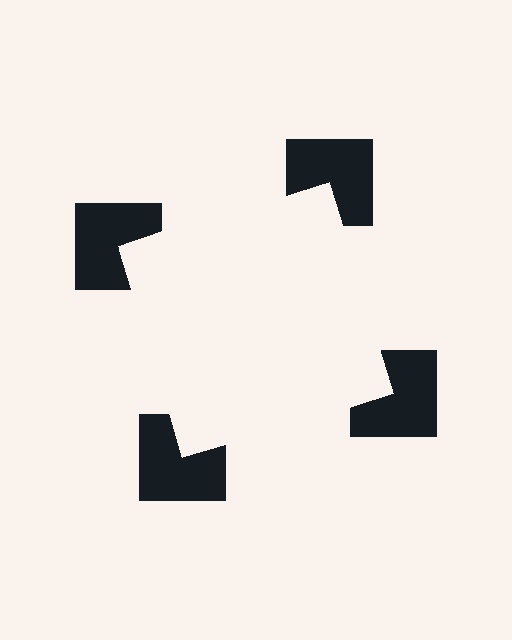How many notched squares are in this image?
There are 4 — one at each vertex of the illusory square.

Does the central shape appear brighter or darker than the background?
It typically appears slightly brighter than the background, even though no actual brightness change is drawn.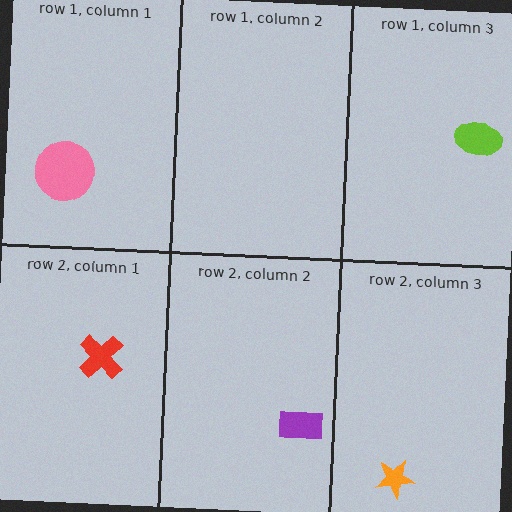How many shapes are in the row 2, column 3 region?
1.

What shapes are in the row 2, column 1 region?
The red cross.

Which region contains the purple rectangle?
The row 2, column 2 region.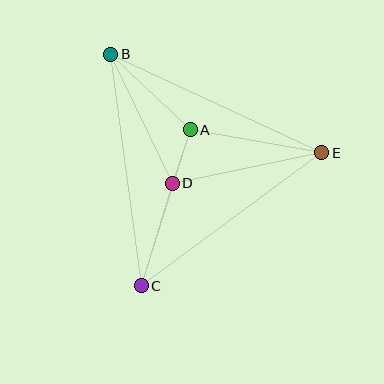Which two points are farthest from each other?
Points B and C are farthest from each other.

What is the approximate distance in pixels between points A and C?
The distance between A and C is approximately 164 pixels.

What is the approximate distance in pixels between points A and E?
The distance between A and E is approximately 133 pixels.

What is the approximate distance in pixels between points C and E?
The distance between C and E is approximately 224 pixels.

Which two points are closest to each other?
Points A and D are closest to each other.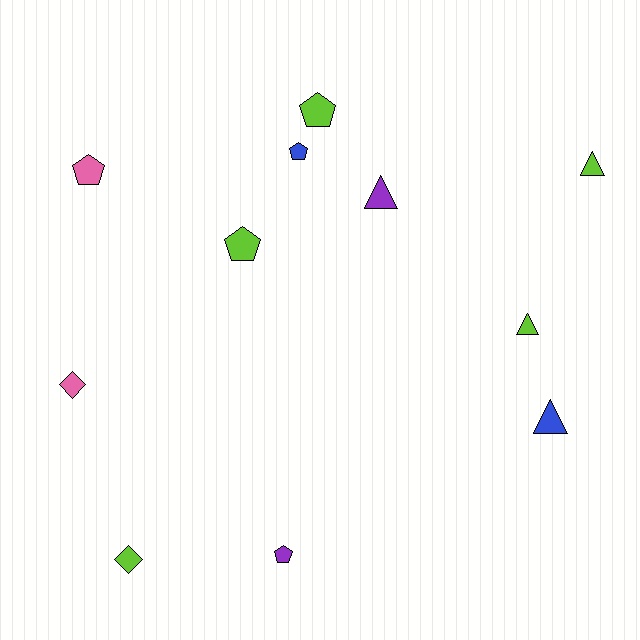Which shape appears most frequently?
Pentagon, with 5 objects.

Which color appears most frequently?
Lime, with 5 objects.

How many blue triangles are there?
There is 1 blue triangle.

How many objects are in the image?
There are 11 objects.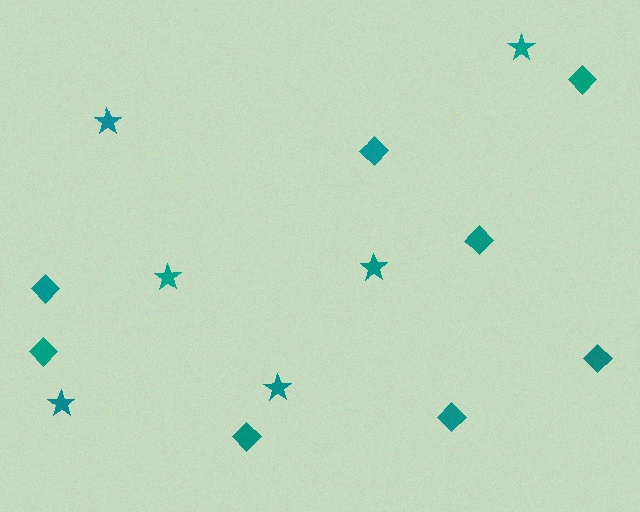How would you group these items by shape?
There are 2 groups: one group of stars (6) and one group of diamonds (8).